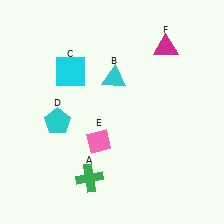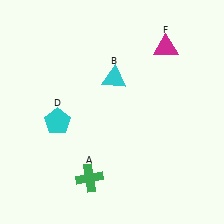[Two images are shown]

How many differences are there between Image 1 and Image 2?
There are 2 differences between the two images.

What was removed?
The pink diamond (E), the cyan square (C) were removed in Image 2.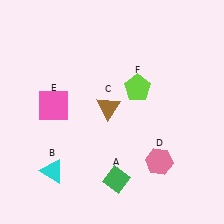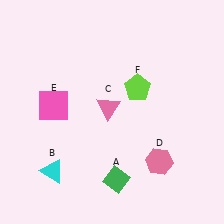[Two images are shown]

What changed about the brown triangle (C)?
In Image 1, C is brown. In Image 2, it changed to pink.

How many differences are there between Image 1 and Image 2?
There is 1 difference between the two images.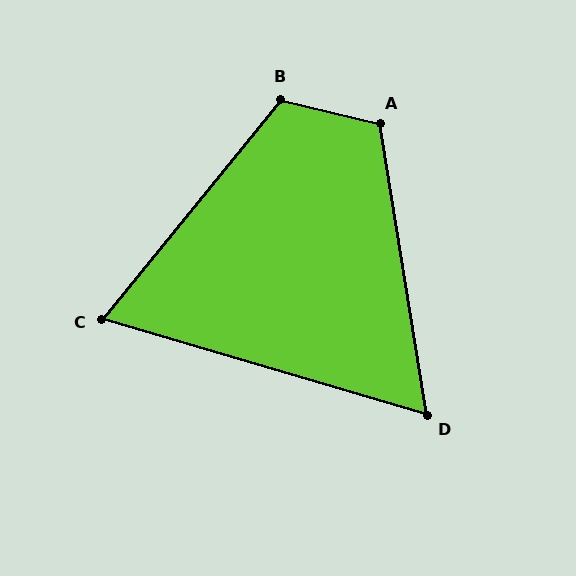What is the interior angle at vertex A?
Approximately 113 degrees (obtuse).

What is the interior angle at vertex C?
Approximately 67 degrees (acute).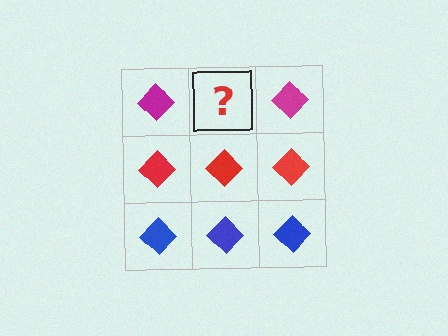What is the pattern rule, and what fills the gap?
The rule is that each row has a consistent color. The gap should be filled with a magenta diamond.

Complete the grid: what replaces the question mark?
The question mark should be replaced with a magenta diamond.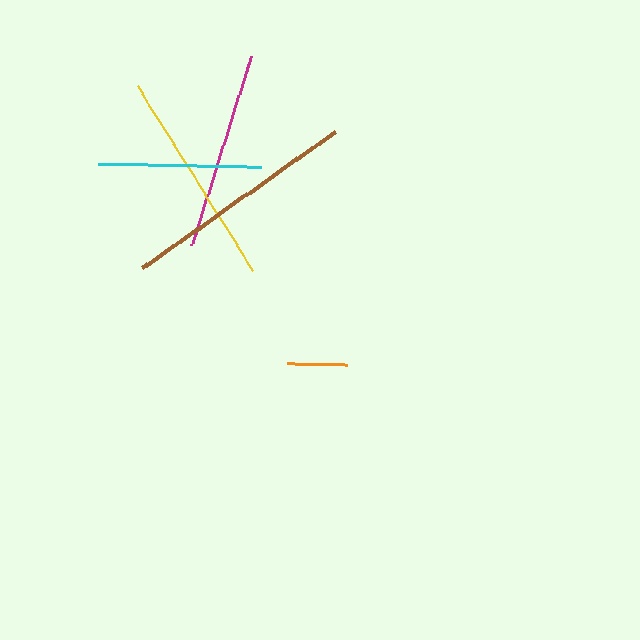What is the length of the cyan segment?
The cyan segment is approximately 163 pixels long.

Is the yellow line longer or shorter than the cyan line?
The yellow line is longer than the cyan line.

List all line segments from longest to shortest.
From longest to shortest: brown, yellow, magenta, cyan, orange.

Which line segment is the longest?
The brown line is the longest at approximately 236 pixels.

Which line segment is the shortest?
The orange line is the shortest at approximately 60 pixels.